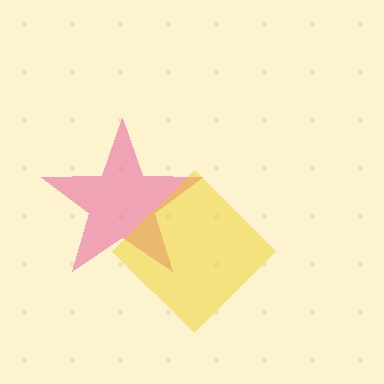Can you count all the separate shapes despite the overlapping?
Yes, there are 2 separate shapes.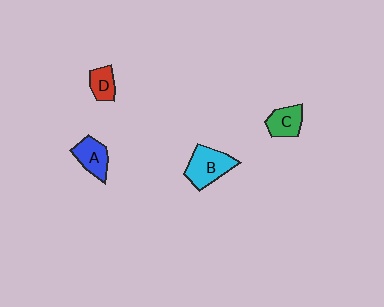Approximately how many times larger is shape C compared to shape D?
Approximately 1.2 times.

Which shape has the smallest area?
Shape D (red).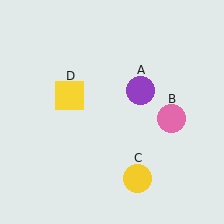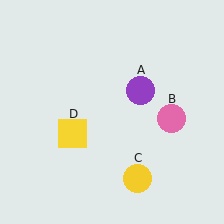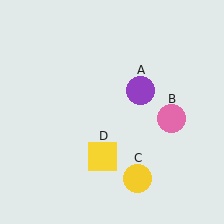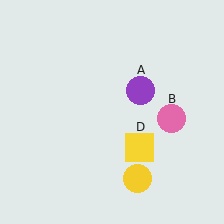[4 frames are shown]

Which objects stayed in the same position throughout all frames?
Purple circle (object A) and pink circle (object B) and yellow circle (object C) remained stationary.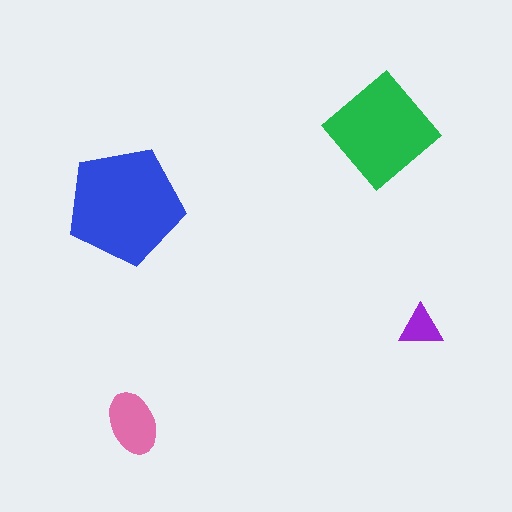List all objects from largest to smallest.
The blue pentagon, the green diamond, the pink ellipse, the purple triangle.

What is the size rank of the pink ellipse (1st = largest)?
3rd.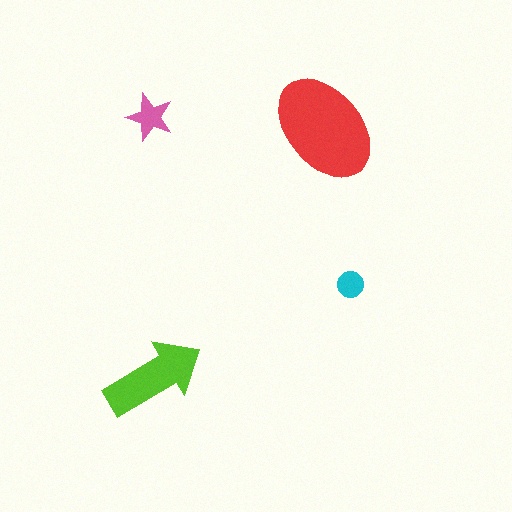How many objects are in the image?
There are 4 objects in the image.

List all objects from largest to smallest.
The red ellipse, the lime arrow, the pink star, the cyan circle.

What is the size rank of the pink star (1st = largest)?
3rd.